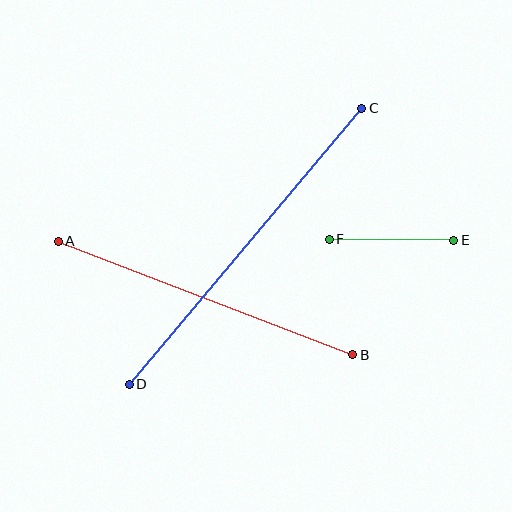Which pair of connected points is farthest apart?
Points C and D are farthest apart.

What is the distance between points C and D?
The distance is approximately 361 pixels.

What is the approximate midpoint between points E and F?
The midpoint is at approximately (392, 240) pixels.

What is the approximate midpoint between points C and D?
The midpoint is at approximately (245, 246) pixels.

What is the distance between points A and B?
The distance is approximately 316 pixels.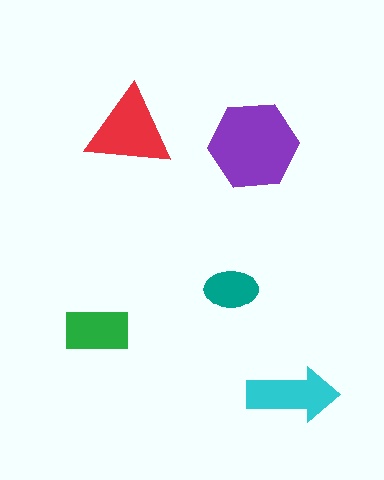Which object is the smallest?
The teal ellipse.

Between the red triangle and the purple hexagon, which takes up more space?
The purple hexagon.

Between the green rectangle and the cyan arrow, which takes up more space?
The cyan arrow.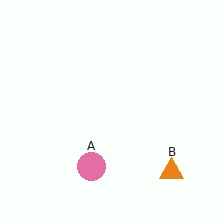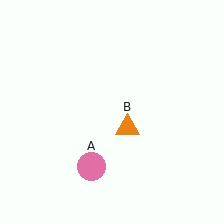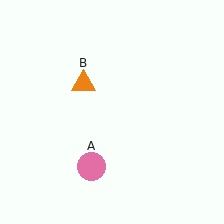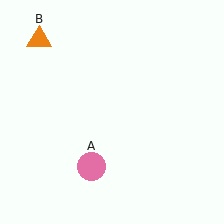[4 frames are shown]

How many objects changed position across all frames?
1 object changed position: orange triangle (object B).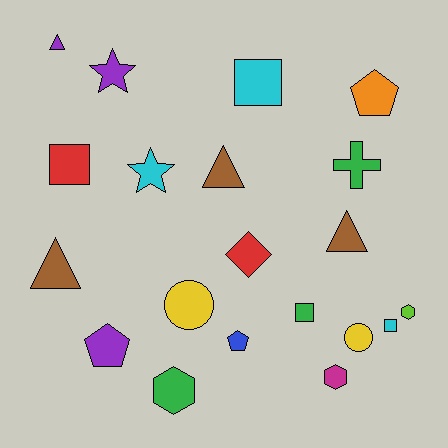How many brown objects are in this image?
There are 3 brown objects.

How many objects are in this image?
There are 20 objects.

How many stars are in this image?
There are 2 stars.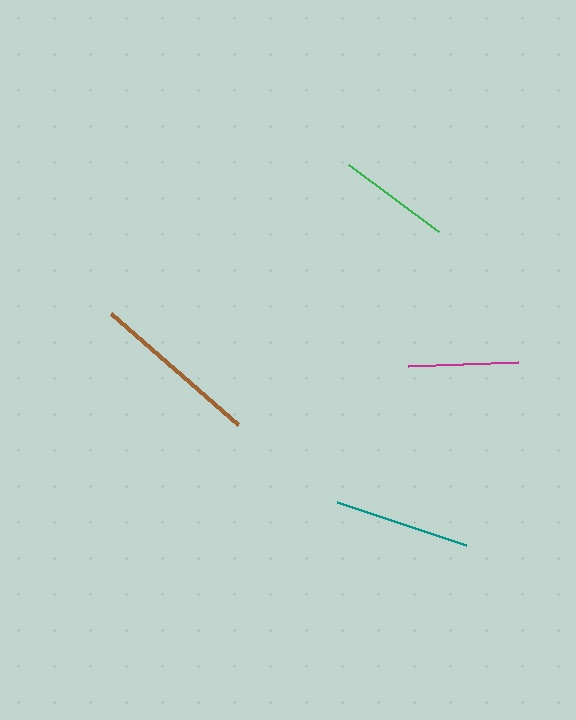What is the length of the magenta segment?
The magenta segment is approximately 110 pixels long.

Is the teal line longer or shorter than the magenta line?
The teal line is longer than the magenta line.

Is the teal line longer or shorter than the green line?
The teal line is longer than the green line.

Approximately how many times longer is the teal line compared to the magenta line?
The teal line is approximately 1.2 times the length of the magenta line.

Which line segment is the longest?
The brown line is the longest at approximately 169 pixels.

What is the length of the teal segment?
The teal segment is approximately 136 pixels long.